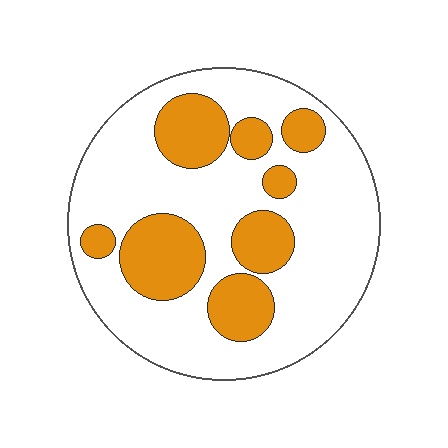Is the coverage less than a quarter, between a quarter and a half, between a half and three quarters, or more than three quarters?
Between a quarter and a half.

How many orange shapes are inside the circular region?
8.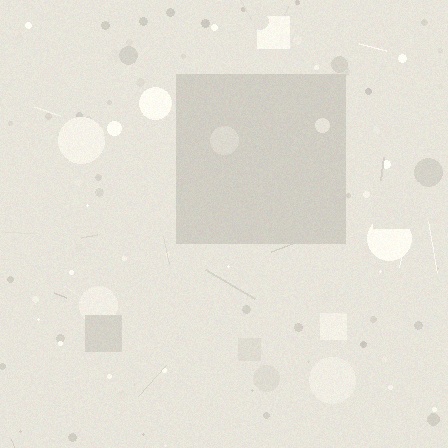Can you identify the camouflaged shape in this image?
The camouflaged shape is a square.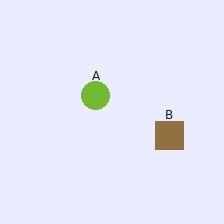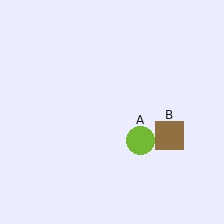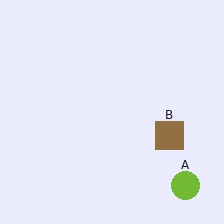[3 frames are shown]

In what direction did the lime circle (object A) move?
The lime circle (object A) moved down and to the right.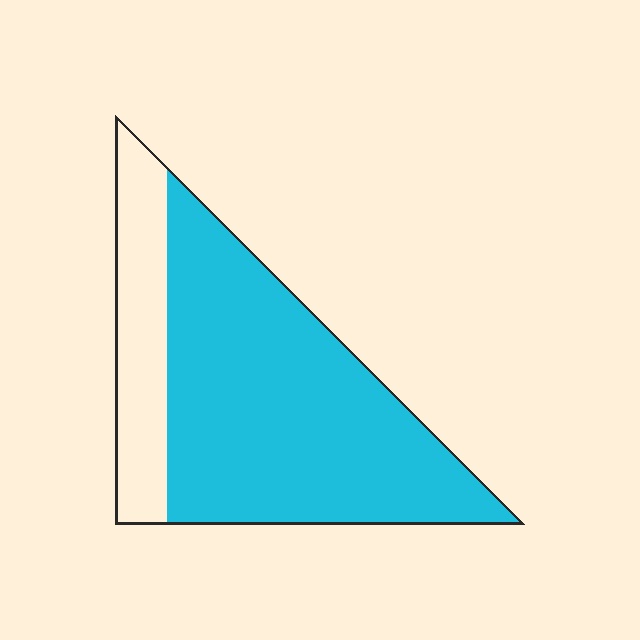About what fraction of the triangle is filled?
About three quarters (3/4).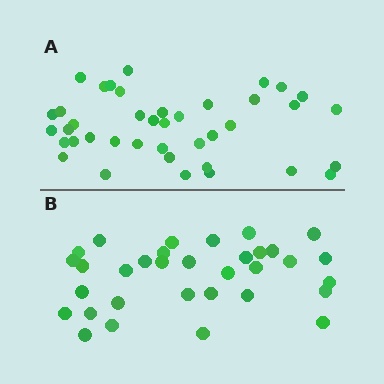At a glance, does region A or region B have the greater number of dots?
Region A (the top region) has more dots.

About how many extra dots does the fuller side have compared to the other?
Region A has roughly 8 or so more dots than region B.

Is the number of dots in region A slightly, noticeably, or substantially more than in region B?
Region A has only slightly more — the two regions are fairly close. The ratio is roughly 1.2 to 1.